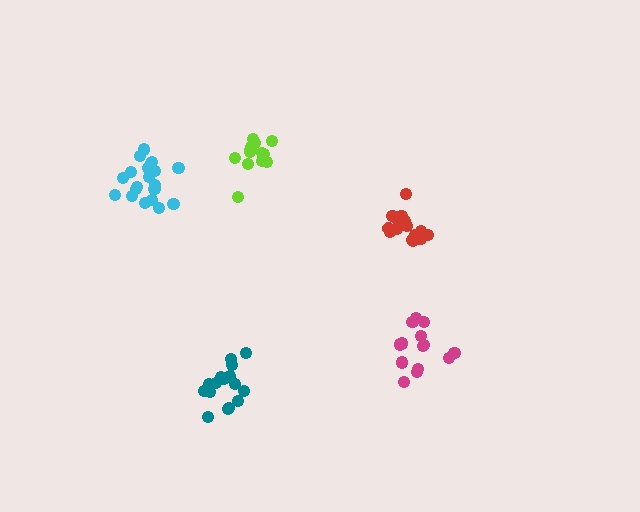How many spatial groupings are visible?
There are 5 spatial groupings.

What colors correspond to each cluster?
The clusters are colored: red, cyan, magenta, lime, teal.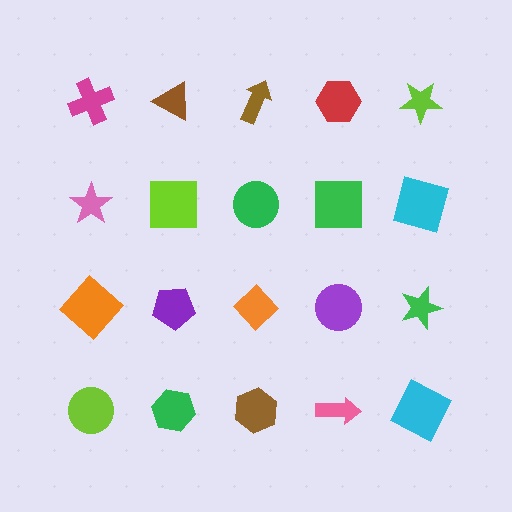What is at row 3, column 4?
A purple circle.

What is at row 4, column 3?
A brown hexagon.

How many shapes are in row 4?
5 shapes.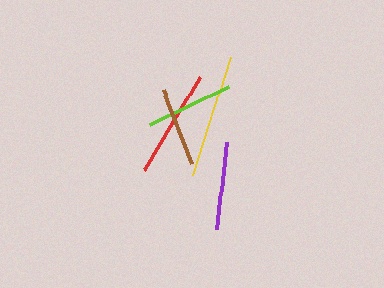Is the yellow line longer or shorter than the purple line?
The yellow line is longer than the purple line.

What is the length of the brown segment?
The brown segment is approximately 80 pixels long.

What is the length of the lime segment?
The lime segment is approximately 87 pixels long.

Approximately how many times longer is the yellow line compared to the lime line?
The yellow line is approximately 1.4 times the length of the lime line.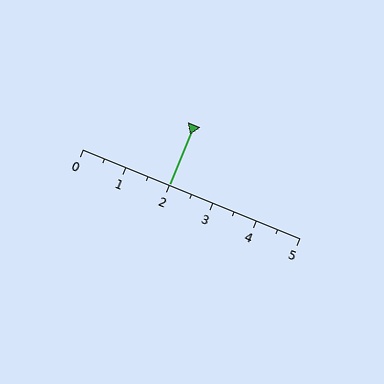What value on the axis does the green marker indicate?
The marker indicates approximately 2.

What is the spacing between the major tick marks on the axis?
The major ticks are spaced 1 apart.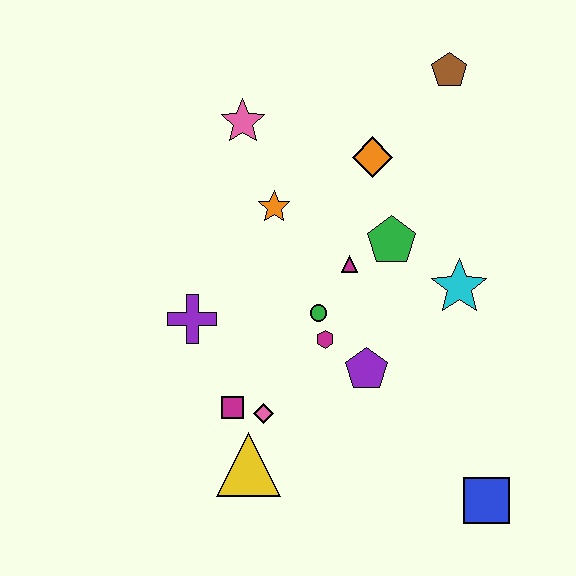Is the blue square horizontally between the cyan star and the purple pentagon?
No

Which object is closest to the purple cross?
The magenta square is closest to the purple cross.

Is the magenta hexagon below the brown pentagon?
Yes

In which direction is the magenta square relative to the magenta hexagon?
The magenta square is to the left of the magenta hexagon.